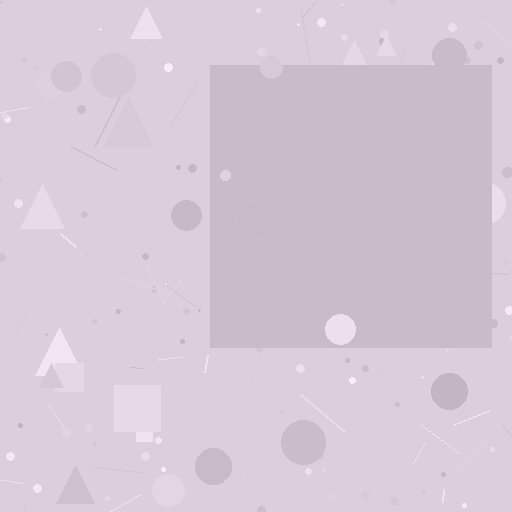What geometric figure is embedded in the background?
A square is embedded in the background.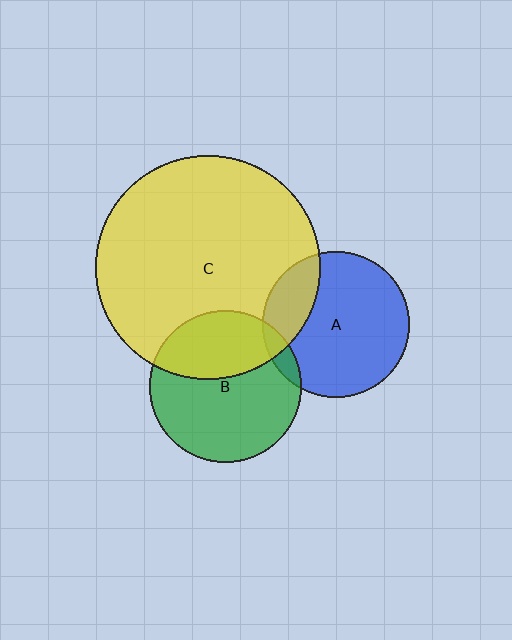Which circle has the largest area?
Circle C (yellow).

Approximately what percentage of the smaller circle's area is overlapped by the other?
Approximately 35%.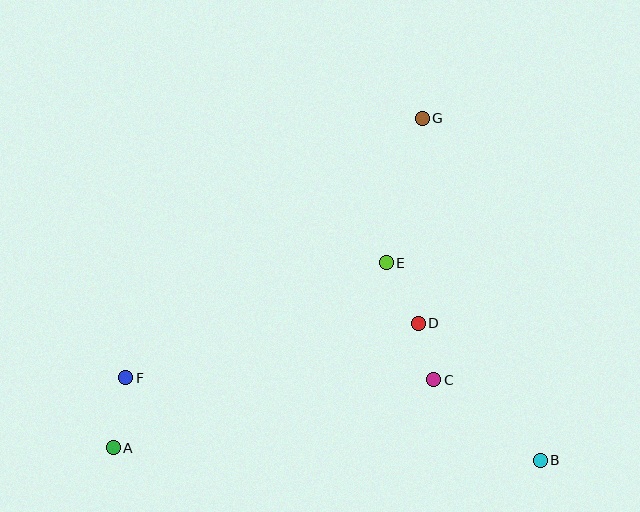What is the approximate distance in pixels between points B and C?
The distance between B and C is approximately 133 pixels.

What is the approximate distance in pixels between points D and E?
The distance between D and E is approximately 69 pixels.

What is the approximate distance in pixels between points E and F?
The distance between E and F is approximately 285 pixels.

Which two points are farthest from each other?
Points A and G are farthest from each other.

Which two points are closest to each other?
Points C and D are closest to each other.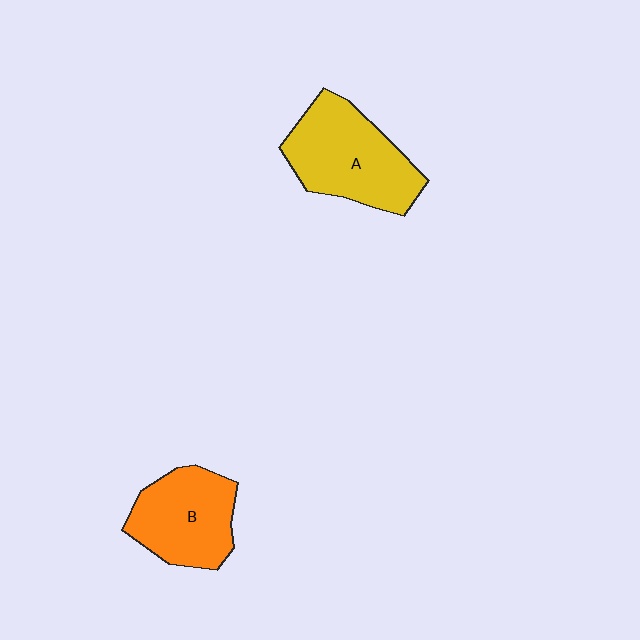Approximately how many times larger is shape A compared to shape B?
Approximately 1.2 times.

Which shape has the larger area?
Shape A (yellow).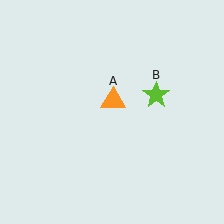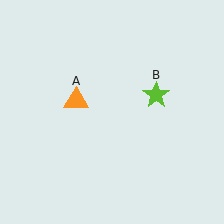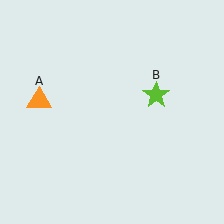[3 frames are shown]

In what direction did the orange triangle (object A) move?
The orange triangle (object A) moved left.